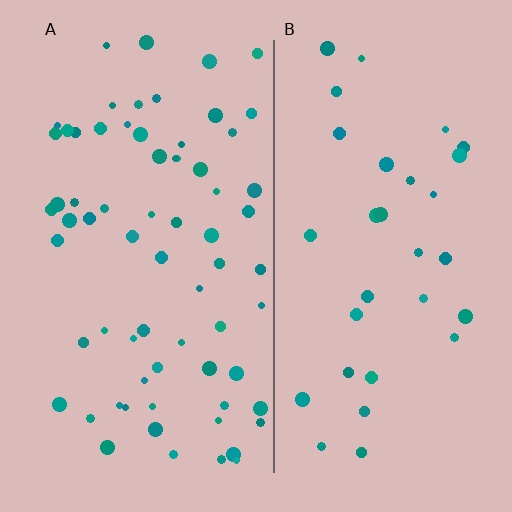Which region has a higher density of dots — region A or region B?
A (the left).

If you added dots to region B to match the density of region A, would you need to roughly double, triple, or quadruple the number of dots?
Approximately double.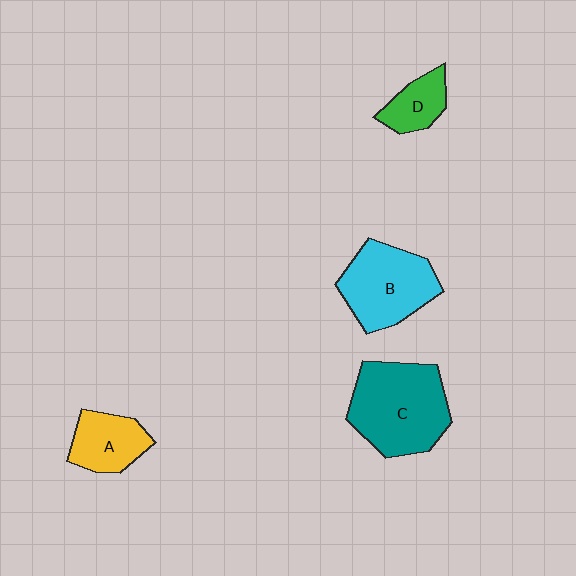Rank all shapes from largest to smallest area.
From largest to smallest: C (teal), B (cyan), A (yellow), D (green).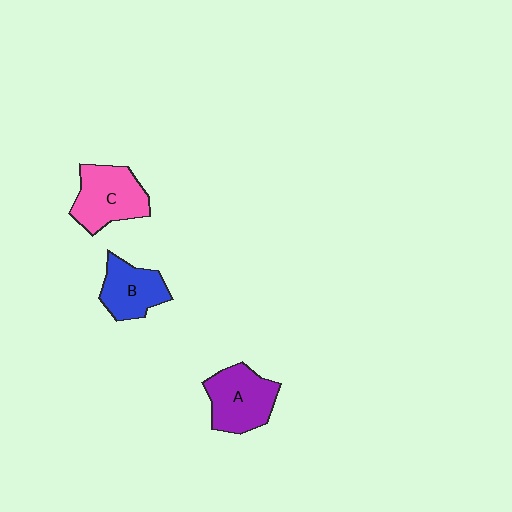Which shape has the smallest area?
Shape B (blue).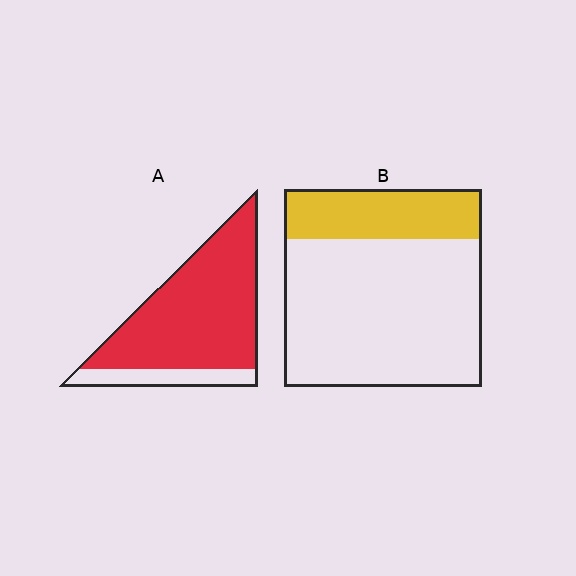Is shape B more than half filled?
No.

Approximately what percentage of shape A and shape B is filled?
A is approximately 85% and B is approximately 25%.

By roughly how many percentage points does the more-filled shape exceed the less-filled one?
By roughly 55 percentage points (A over B).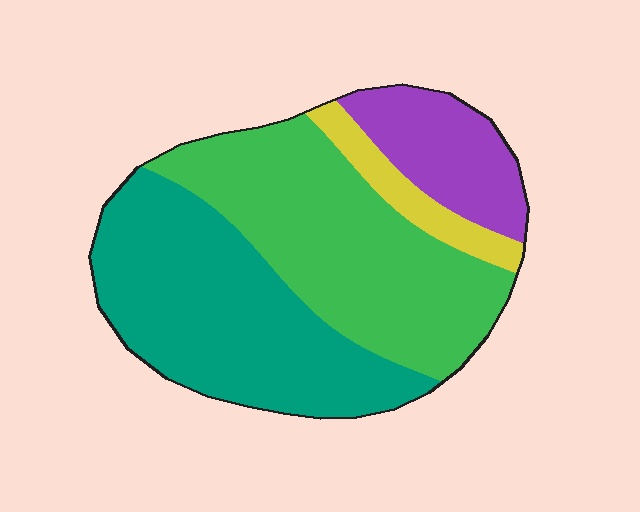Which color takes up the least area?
Yellow, at roughly 5%.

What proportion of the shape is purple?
Purple covers roughly 15% of the shape.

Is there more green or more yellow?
Green.